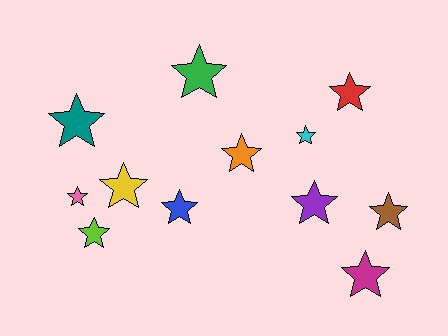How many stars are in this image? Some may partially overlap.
There are 12 stars.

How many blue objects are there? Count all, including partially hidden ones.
There is 1 blue object.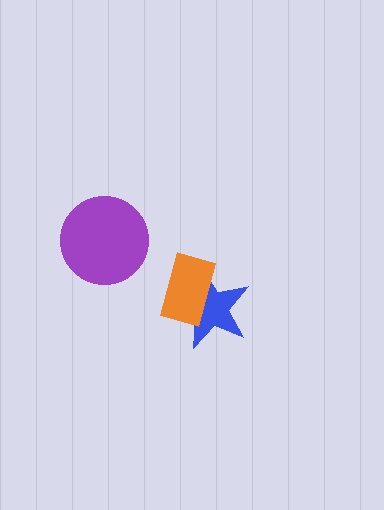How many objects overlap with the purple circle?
0 objects overlap with the purple circle.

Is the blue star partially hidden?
Yes, it is partially covered by another shape.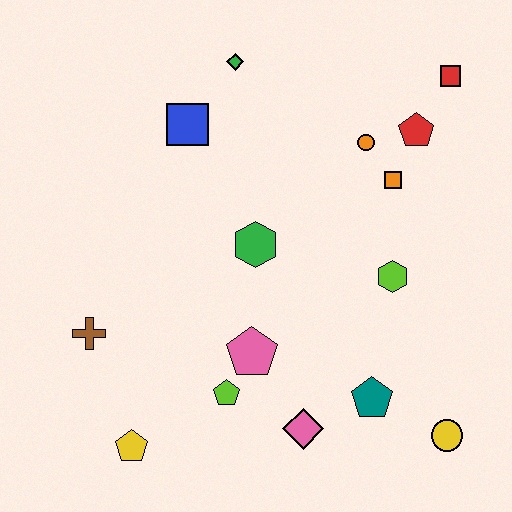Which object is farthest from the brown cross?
The red square is farthest from the brown cross.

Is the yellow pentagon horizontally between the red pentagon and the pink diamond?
No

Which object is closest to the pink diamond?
The teal pentagon is closest to the pink diamond.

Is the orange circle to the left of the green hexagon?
No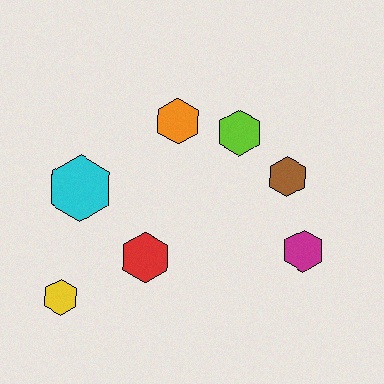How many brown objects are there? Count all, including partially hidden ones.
There is 1 brown object.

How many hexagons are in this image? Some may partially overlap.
There are 7 hexagons.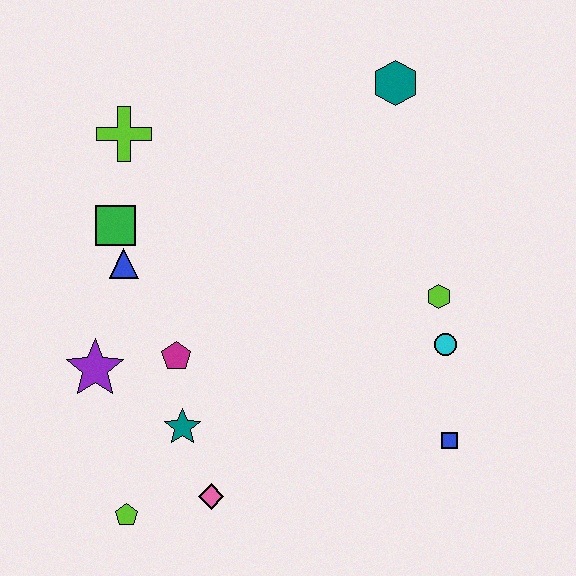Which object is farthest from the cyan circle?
The lime cross is farthest from the cyan circle.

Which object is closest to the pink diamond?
The teal star is closest to the pink diamond.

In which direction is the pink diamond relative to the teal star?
The pink diamond is below the teal star.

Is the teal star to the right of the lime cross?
Yes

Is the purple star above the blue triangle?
No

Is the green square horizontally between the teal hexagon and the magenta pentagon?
No